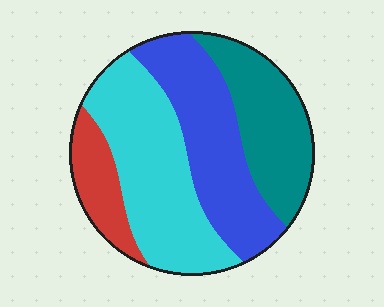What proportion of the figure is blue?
Blue covers roughly 30% of the figure.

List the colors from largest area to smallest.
From largest to smallest: cyan, blue, teal, red.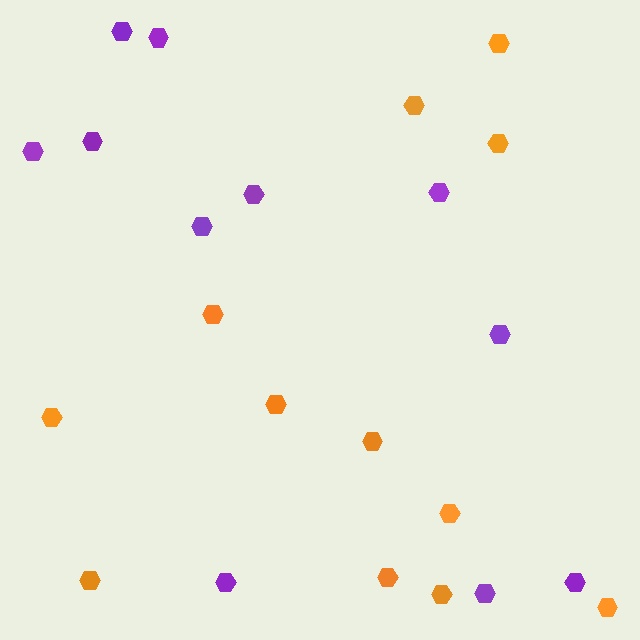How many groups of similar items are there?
There are 2 groups: one group of orange hexagons (12) and one group of purple hexagons (11).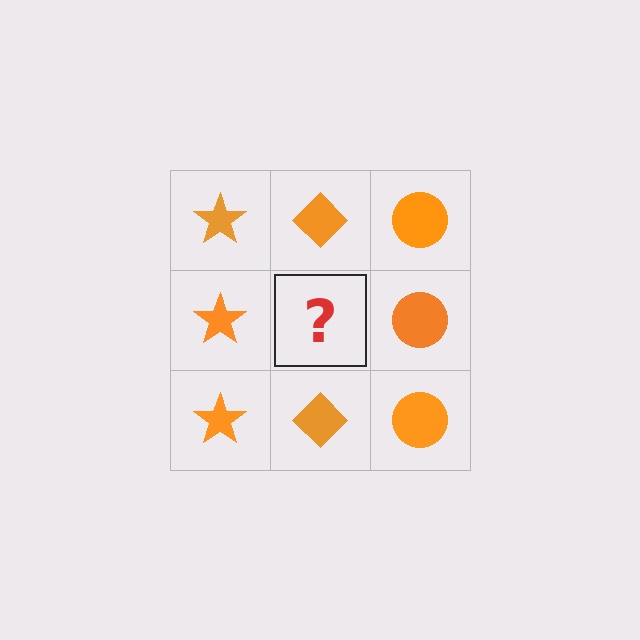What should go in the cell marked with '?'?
The missing cell should contain an orange diamond.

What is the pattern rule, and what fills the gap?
The rule is that each column has a consistent shape. The gap should be filled with an orange diamond.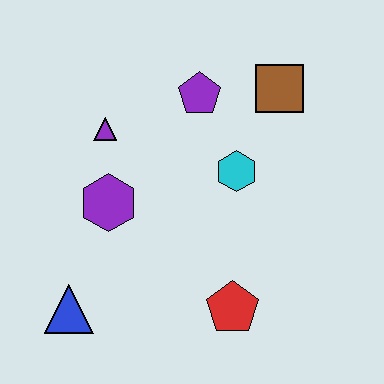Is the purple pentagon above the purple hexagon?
Yes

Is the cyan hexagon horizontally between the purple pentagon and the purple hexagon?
No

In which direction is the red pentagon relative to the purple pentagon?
The red pentagon is below the purple pentagon.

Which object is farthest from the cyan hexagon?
The blue triangle is farthest from the cyan hexagon.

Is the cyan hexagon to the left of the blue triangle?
No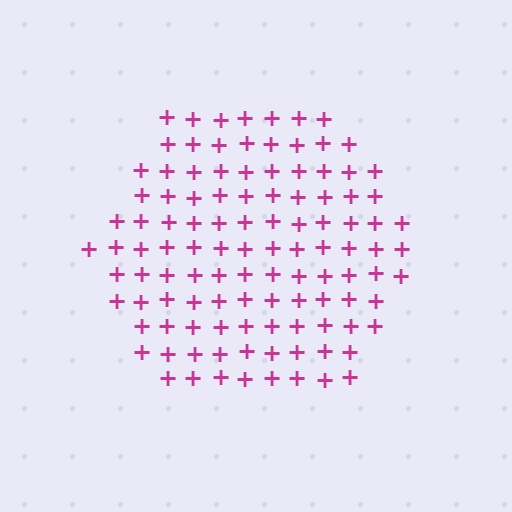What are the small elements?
The small elements are plus signs.